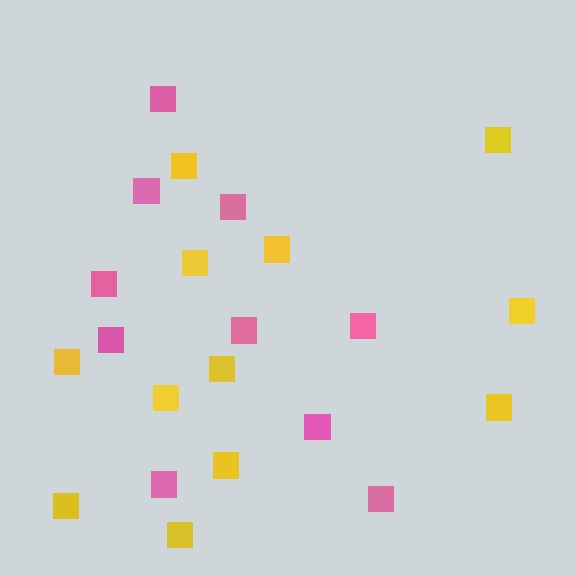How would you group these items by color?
There are 2 groups: one group of pink squares (10) and one group of yellow squares (12).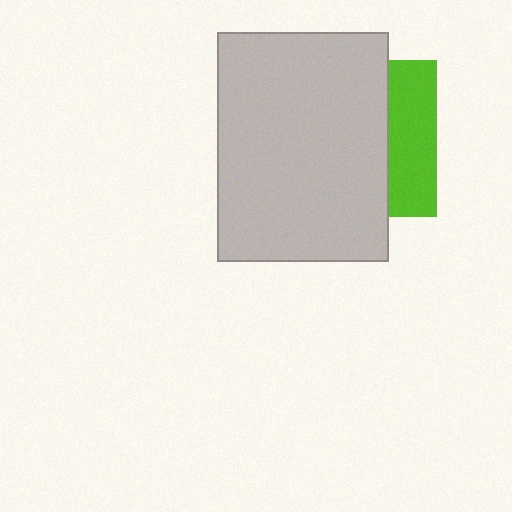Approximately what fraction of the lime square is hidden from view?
Roughly 69% of the lime square is hidden behind the light gray rectangle.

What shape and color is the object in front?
The object in front is a light gray rectangle.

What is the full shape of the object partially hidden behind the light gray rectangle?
The partially hidden object is a lime square.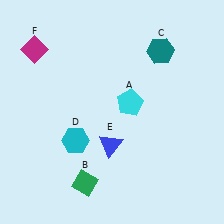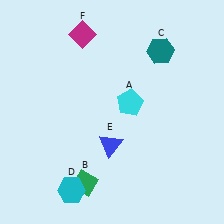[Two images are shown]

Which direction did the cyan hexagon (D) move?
The cyan hexagon (D) moved down.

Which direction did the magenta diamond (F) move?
The magenta diamond (F) moved right.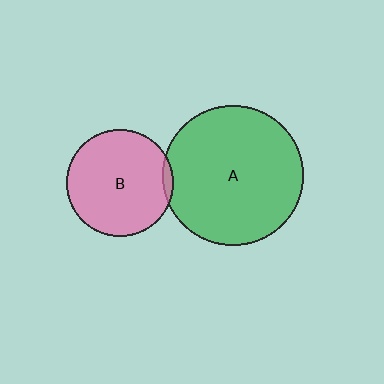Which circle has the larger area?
Circle A (green).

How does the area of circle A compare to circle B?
Approximately 1.7 times.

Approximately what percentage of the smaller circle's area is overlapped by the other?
Approximately 5%.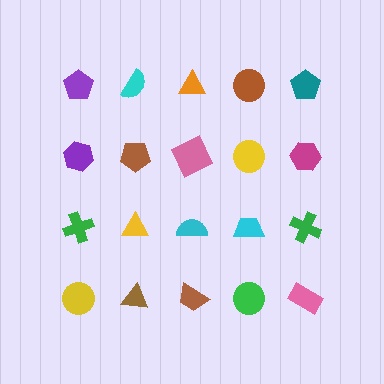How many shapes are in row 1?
5 shapes.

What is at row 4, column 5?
A pink rectangle.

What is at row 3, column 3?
A cyan semicircle.